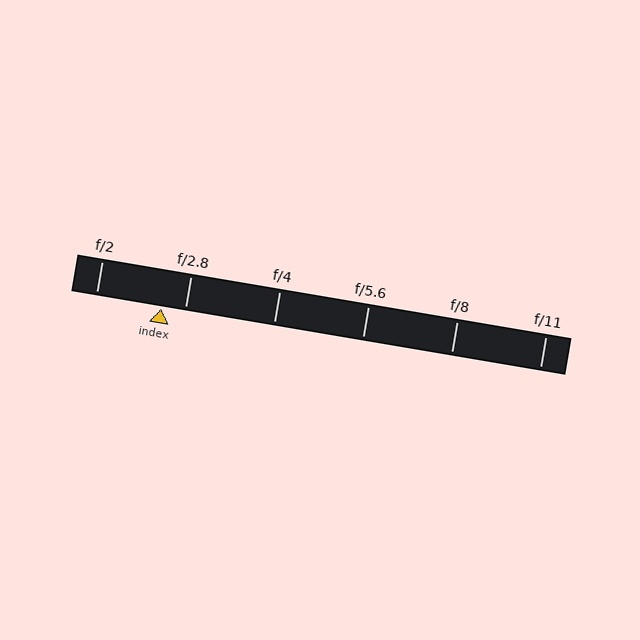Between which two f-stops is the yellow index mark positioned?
The index mark is between f/2 and f/2.8.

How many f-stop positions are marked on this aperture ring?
There are 6 f-stop positions marked.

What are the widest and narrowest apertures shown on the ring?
The widest aperture shown is f/2 and the narrowest is f/11.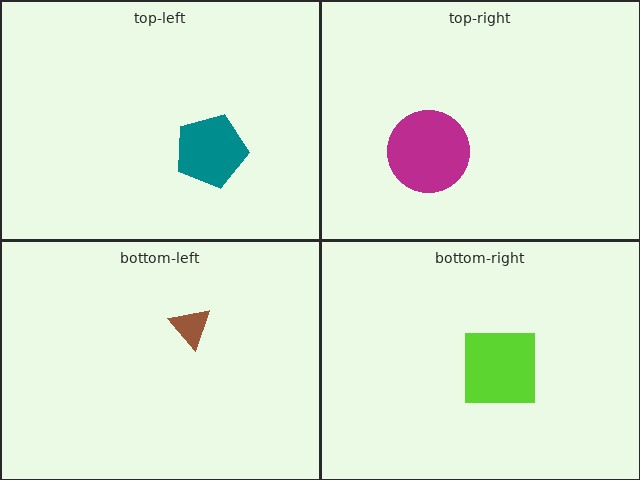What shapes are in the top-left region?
The teal pentagon.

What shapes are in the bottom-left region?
The brown triangle.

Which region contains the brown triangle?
The bottom-left region.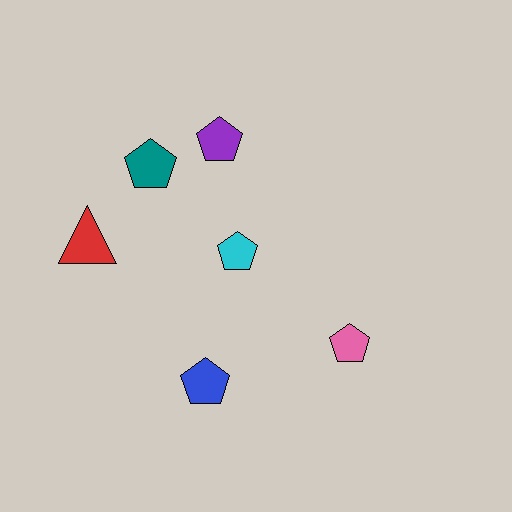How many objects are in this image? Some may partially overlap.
There are 6 objects.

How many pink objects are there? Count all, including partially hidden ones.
There is 1 pink object.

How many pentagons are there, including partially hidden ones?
There are 5 pentagons.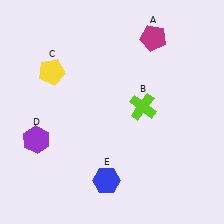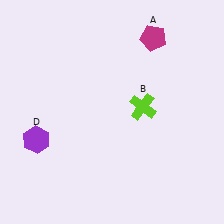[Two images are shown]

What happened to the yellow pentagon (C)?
The yellow pentagon (C) was removed in Image 2. It was in the top-left area of Image 1.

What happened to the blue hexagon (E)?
The blue hexagon (E) was removed in Image 2. It was in the bottom-left area of Image 1.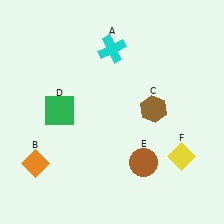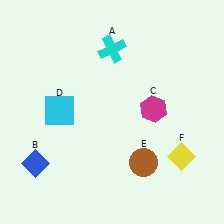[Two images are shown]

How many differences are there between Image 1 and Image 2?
There are 3 differences between the two images.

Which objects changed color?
B changed from orange to blue. C changed from brown to magenta. D changed from green to cyan.